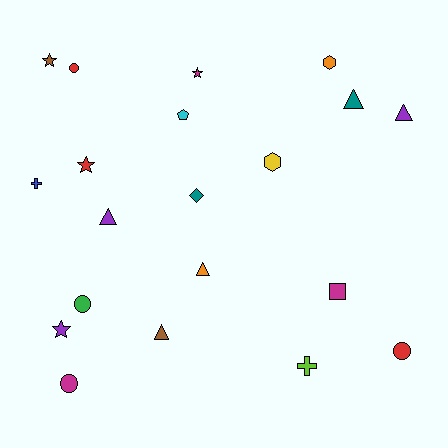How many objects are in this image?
There are 20 objects.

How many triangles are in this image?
There are 5 triangles.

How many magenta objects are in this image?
There are 3 magenta objects.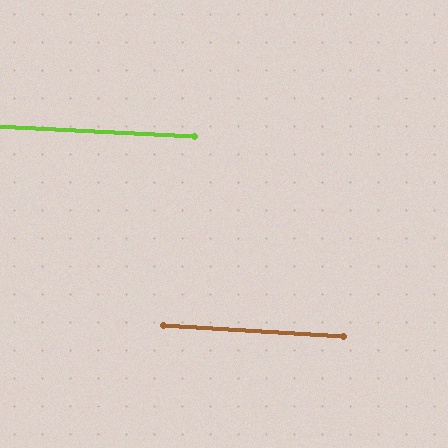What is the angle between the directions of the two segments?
Approximately 1 degree.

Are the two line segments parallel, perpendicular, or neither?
Parallel — their directions differ by only 0.6°.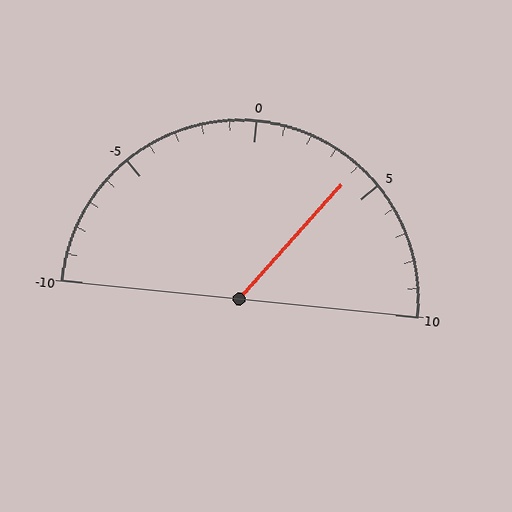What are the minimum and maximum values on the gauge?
The gauge ranges from -10 to 10.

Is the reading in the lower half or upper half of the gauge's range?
The reading is in the upper half of the range (-10 to 10).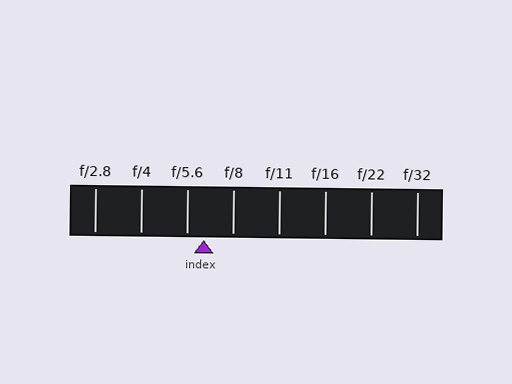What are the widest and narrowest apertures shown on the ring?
The widest aperture shown is f/2.8 and the narrowest is f/32.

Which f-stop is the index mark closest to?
The index mark is closest to f/5.6.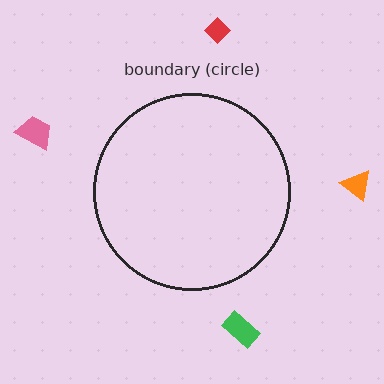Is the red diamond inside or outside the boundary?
Outside.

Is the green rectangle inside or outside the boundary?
Outside.